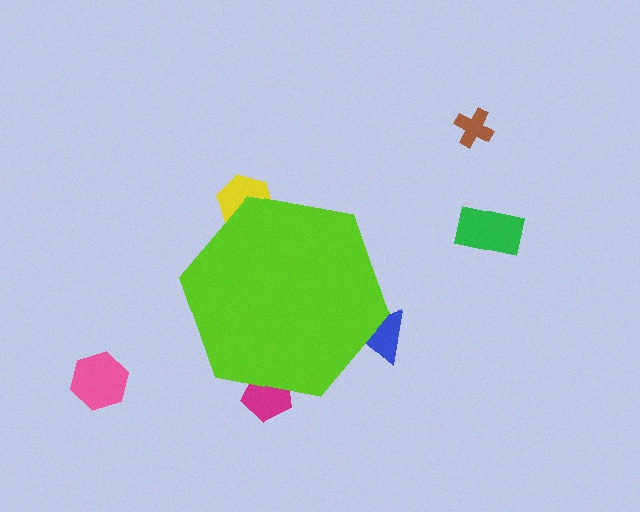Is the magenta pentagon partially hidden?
Yes, the magenta pentagon is partially hidden behind the lime hexagon.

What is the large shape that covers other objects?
A lime hexagon.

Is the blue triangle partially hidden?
Yes, the blue triangle is partially hidden behind the lime hexagon.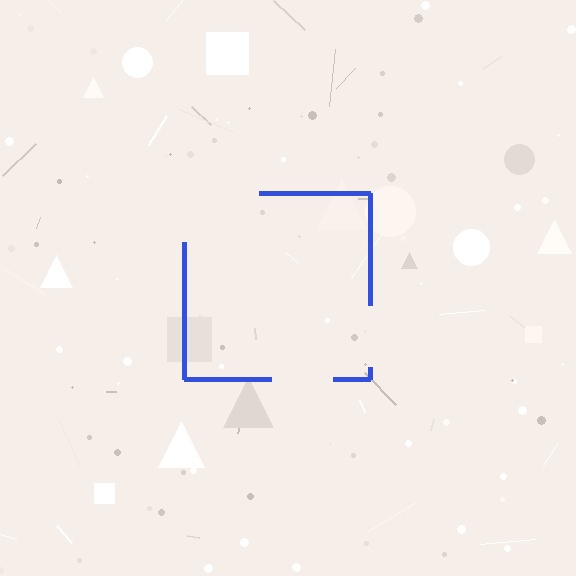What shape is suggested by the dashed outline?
The dashed outline suggests a square.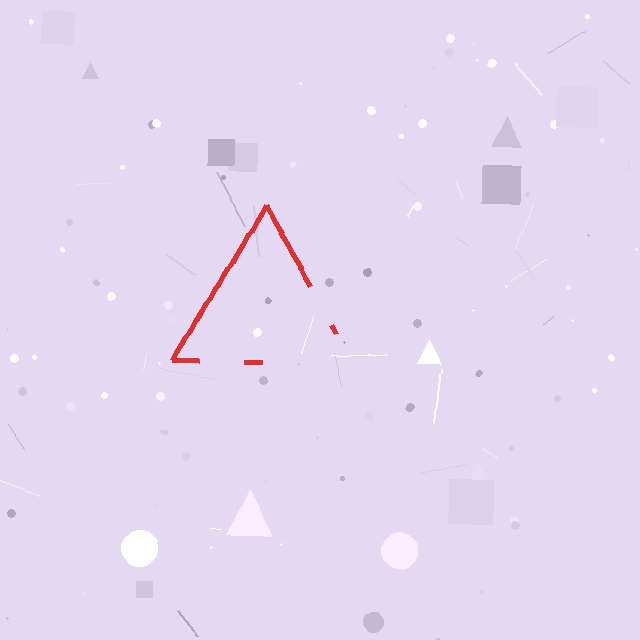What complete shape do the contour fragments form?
The contour fragments form a triangle.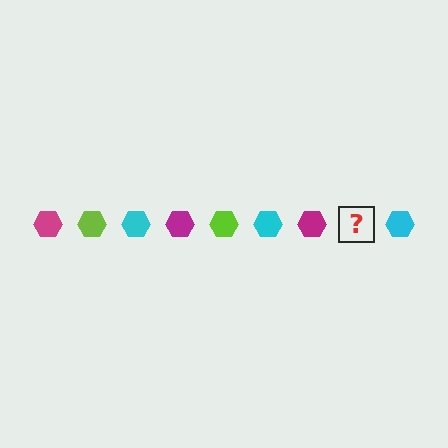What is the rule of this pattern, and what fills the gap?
The rule is that the pattern cycles through magenta, lime, cyan hexagons. The gap should be filled with a lime hexagon.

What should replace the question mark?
The question mark should be replaced with a lime hexagon.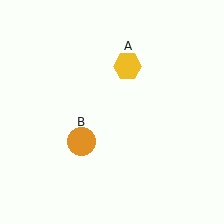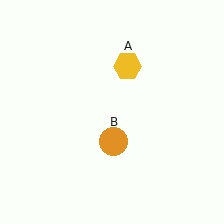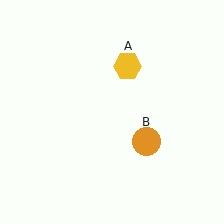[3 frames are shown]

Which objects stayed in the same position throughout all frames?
Yellow hexagon (object A) remained stationary.